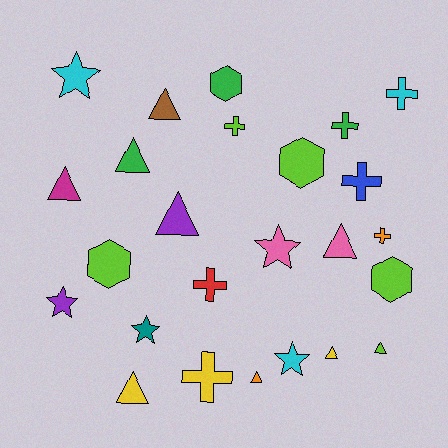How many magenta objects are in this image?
There is 1 magenta object.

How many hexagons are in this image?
There are 4 hexagons.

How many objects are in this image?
There are 25 objects.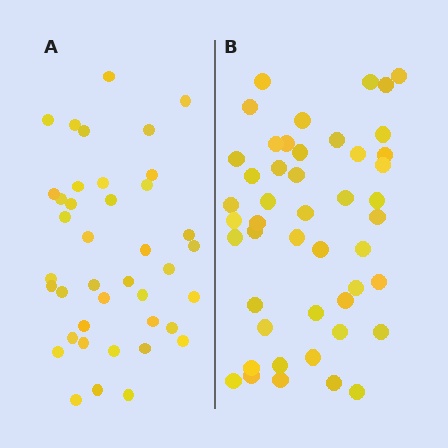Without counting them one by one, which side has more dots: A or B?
Region B (the right region) has more dots.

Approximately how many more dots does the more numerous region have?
Region B has roughly 8 or so more dots than region A.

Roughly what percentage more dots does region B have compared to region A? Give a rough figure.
About 20% more.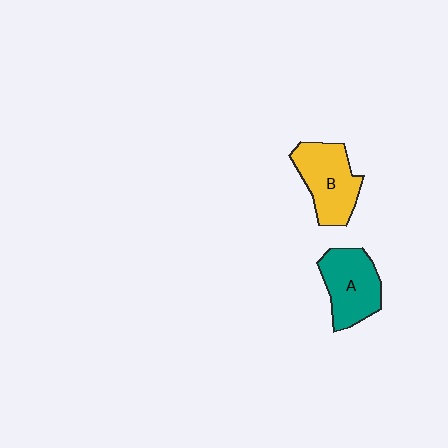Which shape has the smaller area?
Shape A (teal).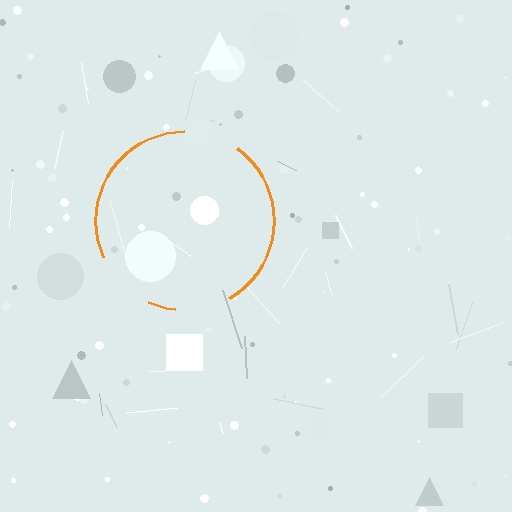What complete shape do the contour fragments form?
The contour fragments form a circle.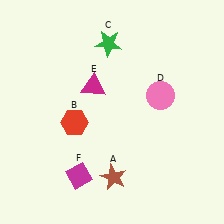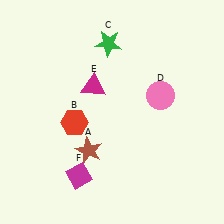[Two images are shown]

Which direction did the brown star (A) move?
The brown star (A) moved up.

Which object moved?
The brown star (A) moved up.